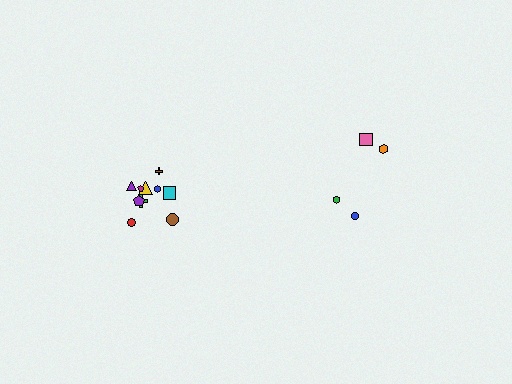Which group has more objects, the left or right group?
The left group.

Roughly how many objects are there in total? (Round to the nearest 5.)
Roughly 15 objects in total.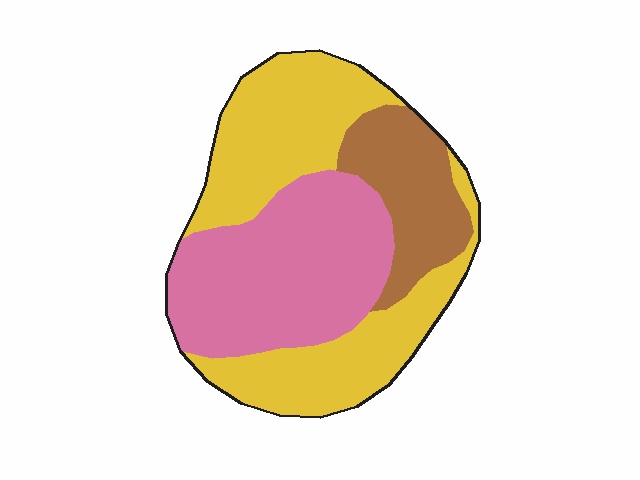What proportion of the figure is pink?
Pink covers 37% of the figure.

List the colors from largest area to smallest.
From largest to smallest: yellow, pink, brown.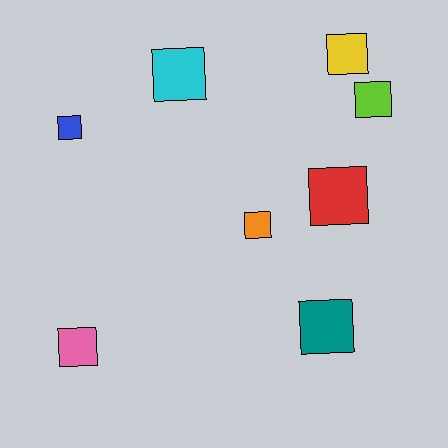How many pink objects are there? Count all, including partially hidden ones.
There is 1 pink object.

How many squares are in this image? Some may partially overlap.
There are 8 squares.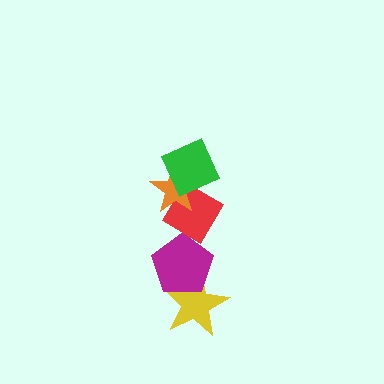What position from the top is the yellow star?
The yellow star is 5th from the top.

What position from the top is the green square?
The green square is 1st from the top.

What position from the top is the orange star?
The orange star is 2nd from the top.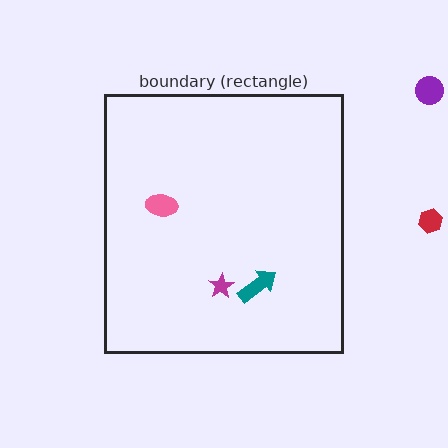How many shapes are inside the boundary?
3 inside, 2 outside.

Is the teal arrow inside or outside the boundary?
Inside.